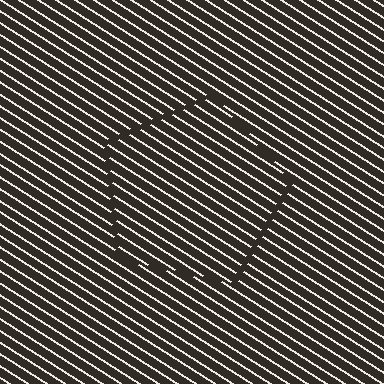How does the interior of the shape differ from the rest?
The interior of the shape contains the same grating, shifted by half a period — the contour is defined by the phase discontinuity where line-ends from the inner and outer gratings abut.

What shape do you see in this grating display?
An illusory pentagon. The interior of the shape contains the same grating, shifted by half a period — the contour is defined by the phase discontinuity where line-ends from the inner and outer gratings abut.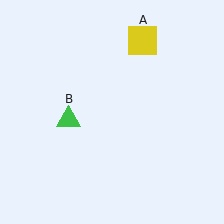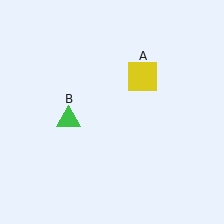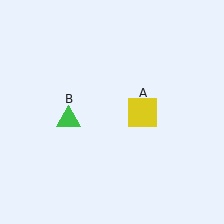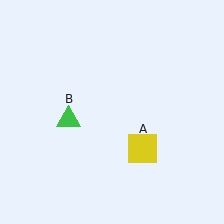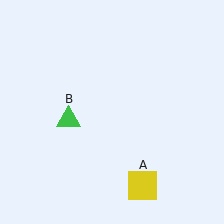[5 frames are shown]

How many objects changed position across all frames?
1 object changed position: yellow square (object A).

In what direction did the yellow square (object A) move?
The yellow square (object A) moved down.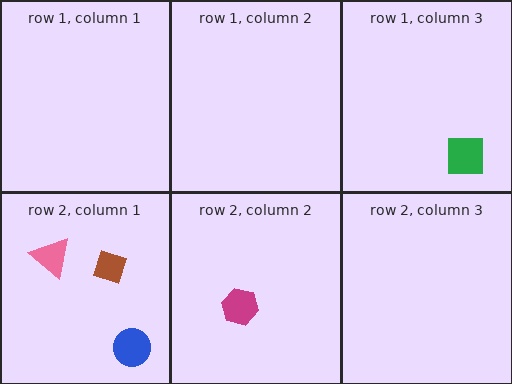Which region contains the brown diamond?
The row 2, column 1 region.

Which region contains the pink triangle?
The row 2, column 1 region.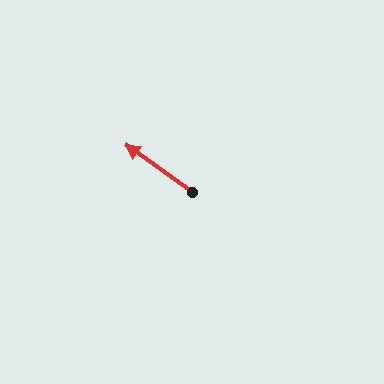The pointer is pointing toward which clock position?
Roughly 10 o'clock.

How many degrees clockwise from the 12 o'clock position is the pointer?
Approximately 305 degrees.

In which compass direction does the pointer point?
Northwest.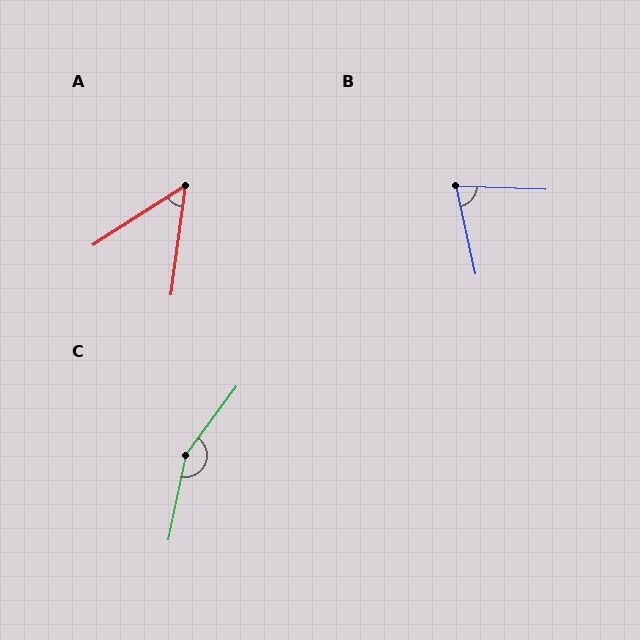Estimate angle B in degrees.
Approximately 76 degrees.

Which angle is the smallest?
A, at approximately 50 degrees.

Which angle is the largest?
C, at approximately 156 degrees.